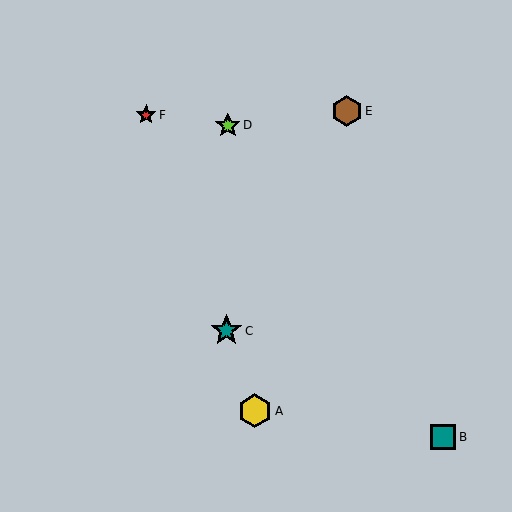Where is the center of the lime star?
The center of the lime star is at (228, 126).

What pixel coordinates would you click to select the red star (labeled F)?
Click at (146, 115) to select the red star F.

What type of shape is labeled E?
Shape E is a brown hexagon.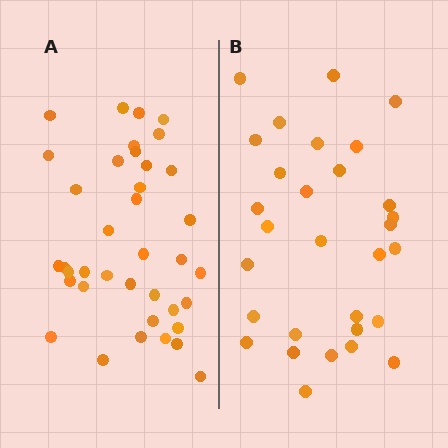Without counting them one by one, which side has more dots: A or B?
Region A (the left region) has more dots.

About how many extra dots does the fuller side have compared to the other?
Region A has roughly 8 or so more dots than region B.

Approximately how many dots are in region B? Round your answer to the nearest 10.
About 30 dots.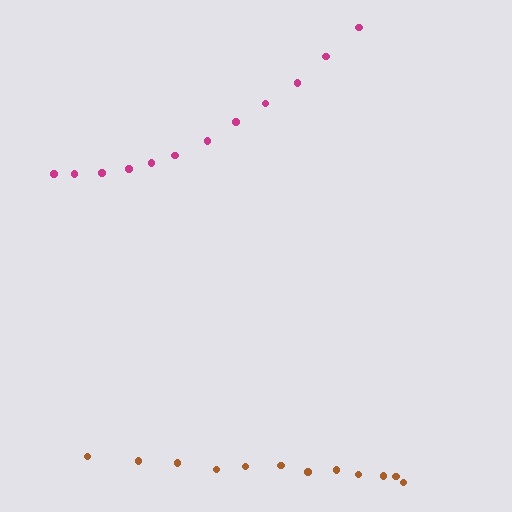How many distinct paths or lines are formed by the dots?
There are 2 distinct paths.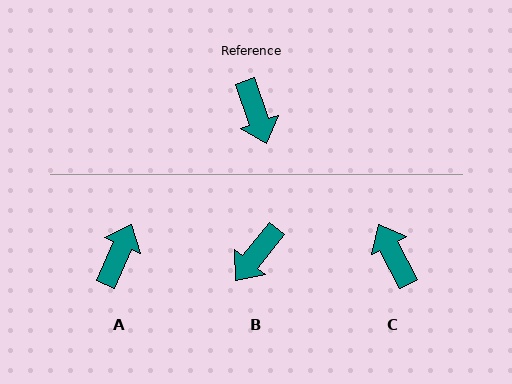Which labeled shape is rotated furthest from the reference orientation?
C, about 172 degrees away.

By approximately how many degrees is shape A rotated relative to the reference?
Approximately 138 degrees counter-clockwise.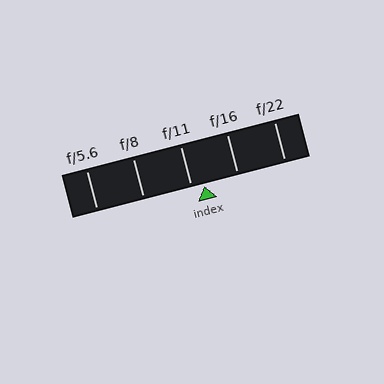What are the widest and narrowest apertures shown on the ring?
The widest aperture shown is f/5.6 and the narrowest is f/22.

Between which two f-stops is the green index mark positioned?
The index mark is between f/11 and f/16.